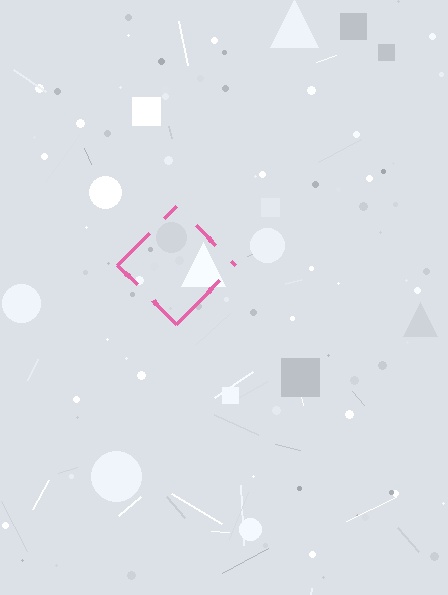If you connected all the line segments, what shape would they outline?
They would outline a diamond.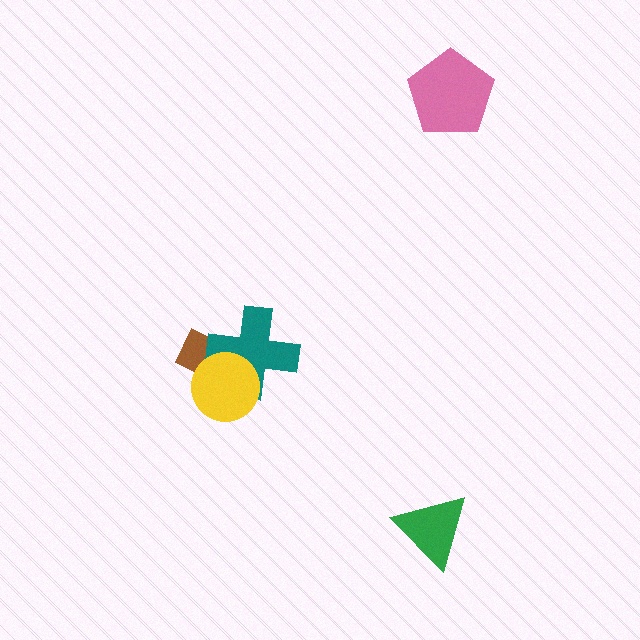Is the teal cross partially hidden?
Yes, it is partially covered by another shape.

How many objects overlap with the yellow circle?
2 objects overlap with the yellow circle.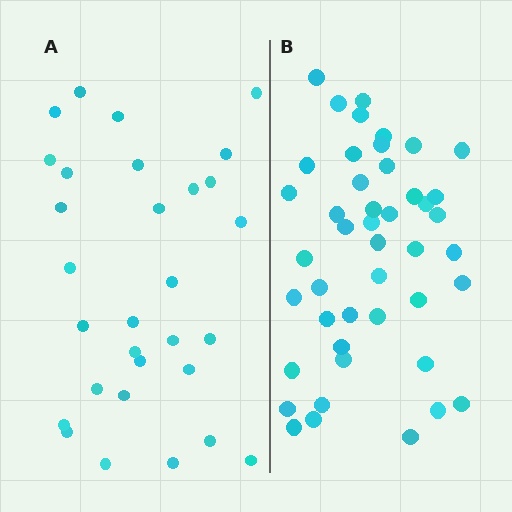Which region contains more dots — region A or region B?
Region B (the right region) has more dots.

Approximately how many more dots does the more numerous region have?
Region B has approximately 15 more dots than region A.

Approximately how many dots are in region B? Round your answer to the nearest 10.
About 40 dots. (The exact count is 45, which rounds to 40.)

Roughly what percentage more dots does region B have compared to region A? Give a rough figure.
About 50% more.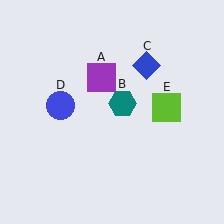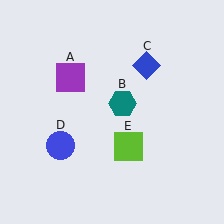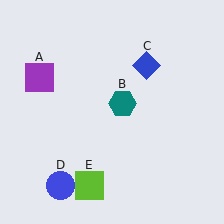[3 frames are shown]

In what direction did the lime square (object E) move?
The lime square (object E) moved down and to the left.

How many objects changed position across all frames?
3 objects changed position: purple square (object A), blue circle (object D), lime square (object E).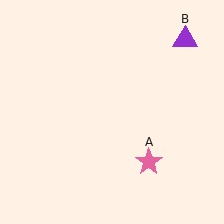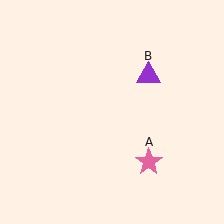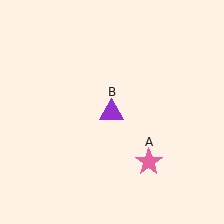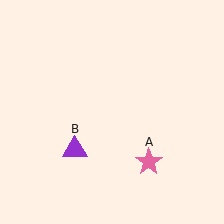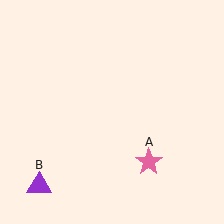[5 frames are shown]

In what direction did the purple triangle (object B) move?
The purple triangle (object B) moved down and to the left.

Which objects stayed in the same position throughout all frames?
Pink star (object A) remained stationary.